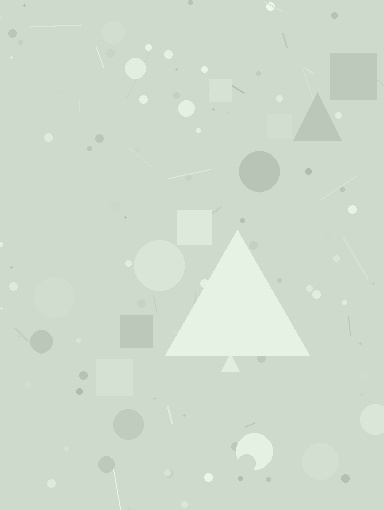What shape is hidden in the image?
A triangle is hidden in the image.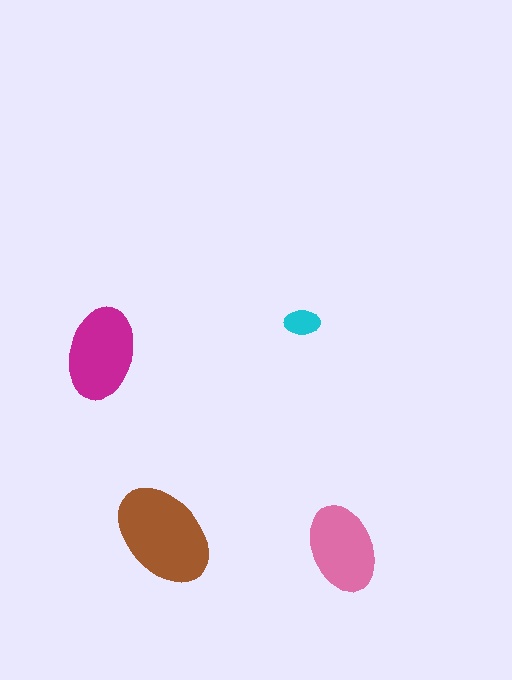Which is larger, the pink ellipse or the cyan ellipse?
The pink one.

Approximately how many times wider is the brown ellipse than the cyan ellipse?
About 3 times wider.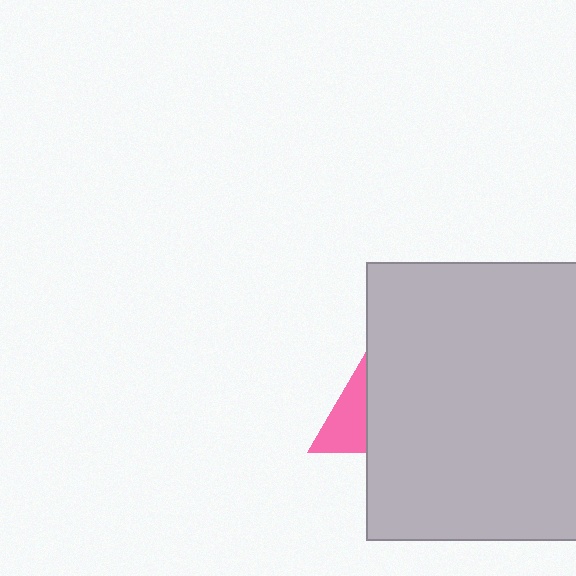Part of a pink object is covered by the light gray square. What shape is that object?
It is a triangle.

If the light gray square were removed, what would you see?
You would see the complete pink triangle.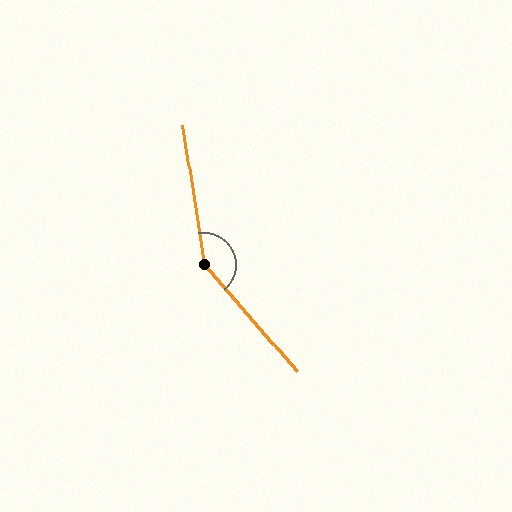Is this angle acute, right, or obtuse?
It is obtuse.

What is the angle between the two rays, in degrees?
Approximately 148 degrees.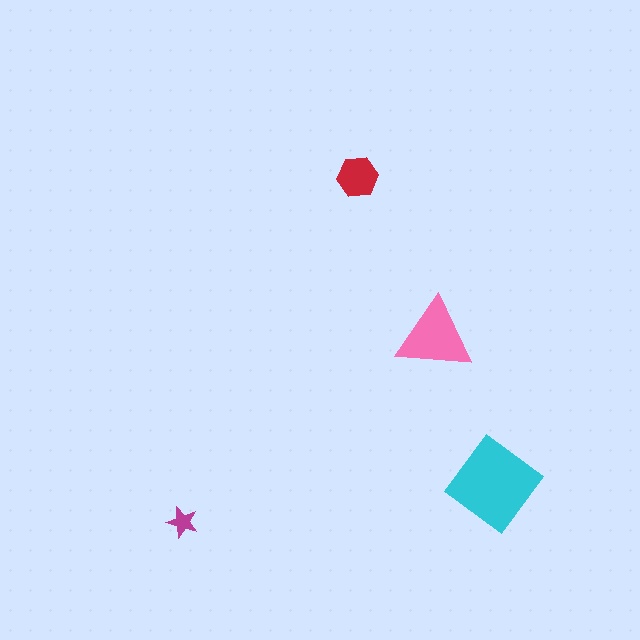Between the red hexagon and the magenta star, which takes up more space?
The red hexagon.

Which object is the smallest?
The magenta star.